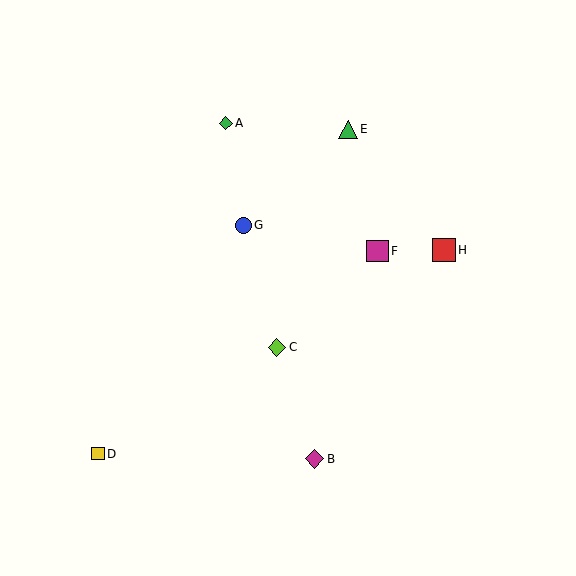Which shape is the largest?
The red square (labeled H) is the largest.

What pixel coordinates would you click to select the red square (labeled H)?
Click at (444, 250) to select the red square H.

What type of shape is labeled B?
Shape B is a magenta diamond.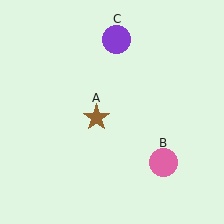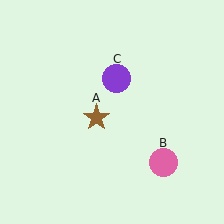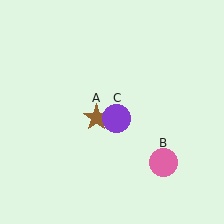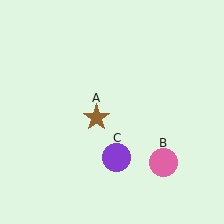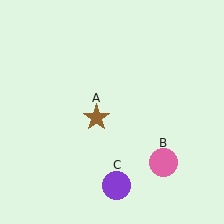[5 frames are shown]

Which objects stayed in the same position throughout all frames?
Brown star (object A) and pink circle (object B) remained stationary.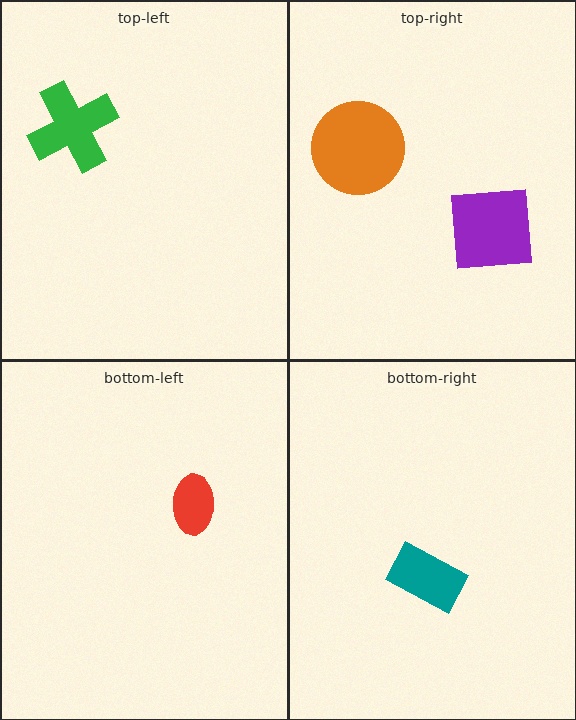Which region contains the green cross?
The top-left region.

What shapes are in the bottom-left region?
The red ellipse.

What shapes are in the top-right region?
The orange circle, the purple square.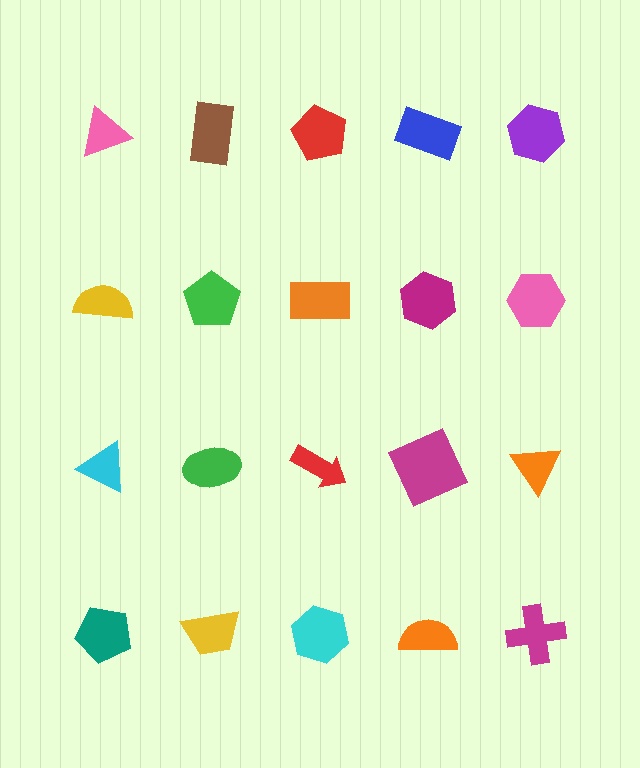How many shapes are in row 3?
5 shapes.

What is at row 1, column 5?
A purple hexagon.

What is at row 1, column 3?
A red pentagon.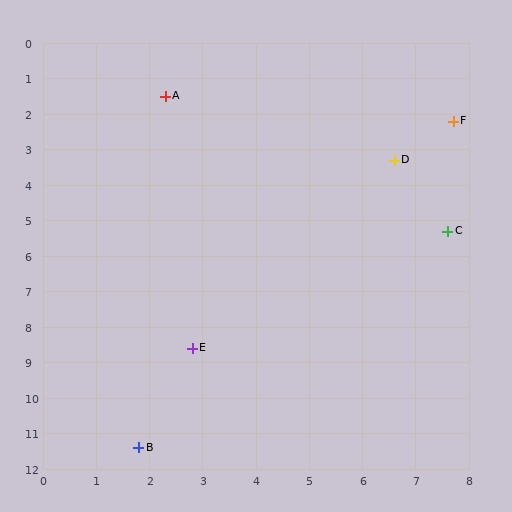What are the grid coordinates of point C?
Point C is at approximately (7.6, 5.3).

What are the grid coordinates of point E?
Point E is at approximately (2.8, 8.6).